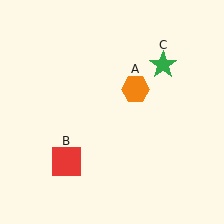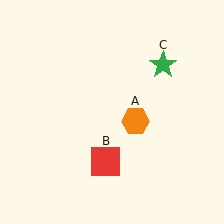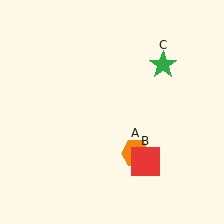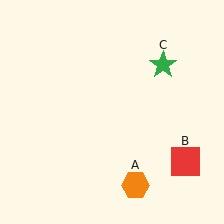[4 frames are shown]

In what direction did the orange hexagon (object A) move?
The orange hexagon (object A) moved down.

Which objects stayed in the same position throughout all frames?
Green star (object C) remained stationary.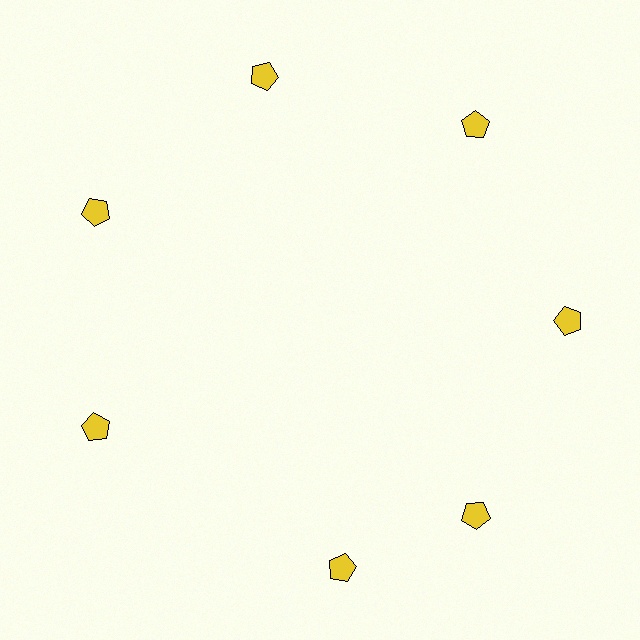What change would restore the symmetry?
The symmetry would be restored by rotating it back into even spacing with its neighbors so that all 7 pentagons sit at equal angles and equal distance from the center.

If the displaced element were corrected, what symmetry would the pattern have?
It would have 7-fold rotational symmetry — the pattern would map onto itself every 51 degrees.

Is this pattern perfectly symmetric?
No. The 7 yellow pentagons are arranged in a ring, but one element near the 6 o'clock position is rotated out of alignment along the ring, breaking the 7-fold rotational symmetry.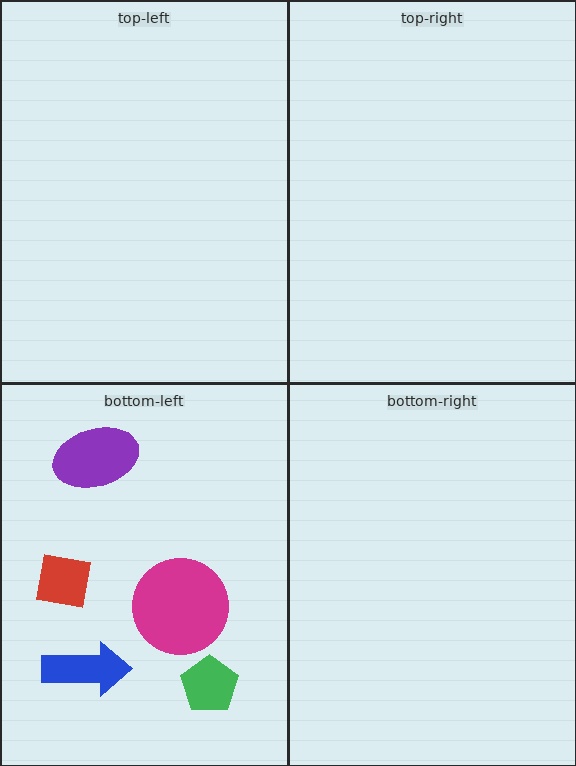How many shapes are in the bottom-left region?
5.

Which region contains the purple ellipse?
The bottom-left region.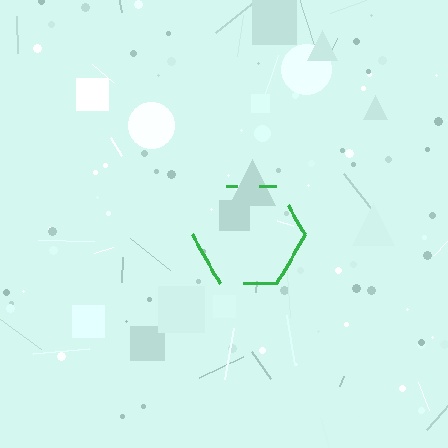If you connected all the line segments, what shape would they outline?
They would outline a hexagon.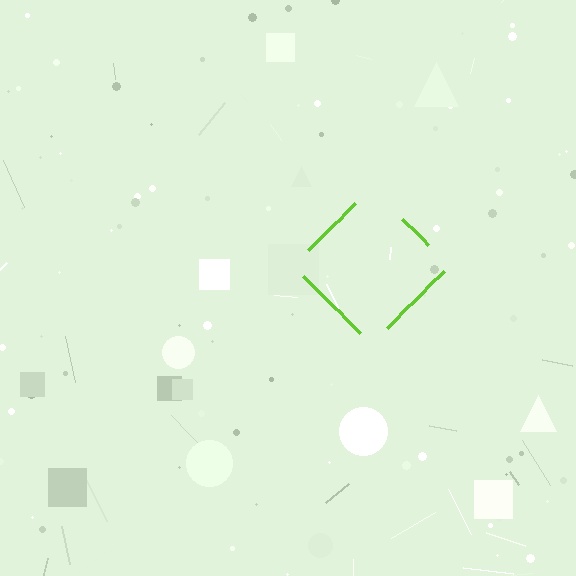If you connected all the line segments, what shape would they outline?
They would outline a diamond.